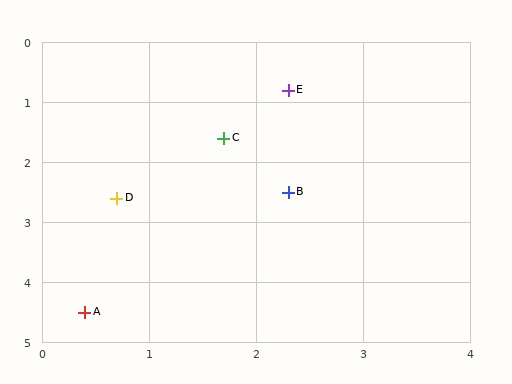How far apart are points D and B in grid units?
Points D and B are about 1.6 grid units apart.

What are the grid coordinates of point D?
Point D is at approximately (0.7, 2.6).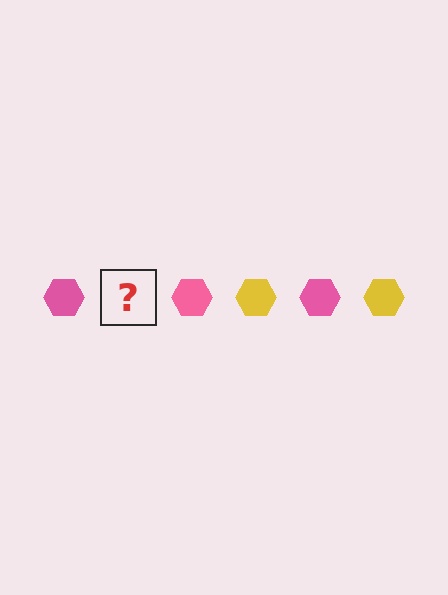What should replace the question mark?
The question mark should be replaced with a yellow hexagon.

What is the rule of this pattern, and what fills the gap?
The rule is that the pattern cycles through pink, yellow hexagons. The gap should be filled with a yellow hexagon.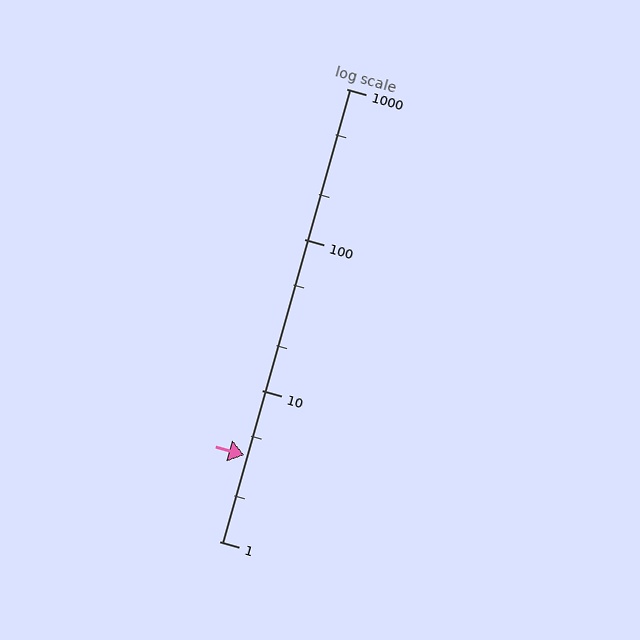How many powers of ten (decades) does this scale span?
The scale spans 3 decades, from 1 to 1000.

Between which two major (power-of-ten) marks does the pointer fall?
The pointer is between 1 and 10.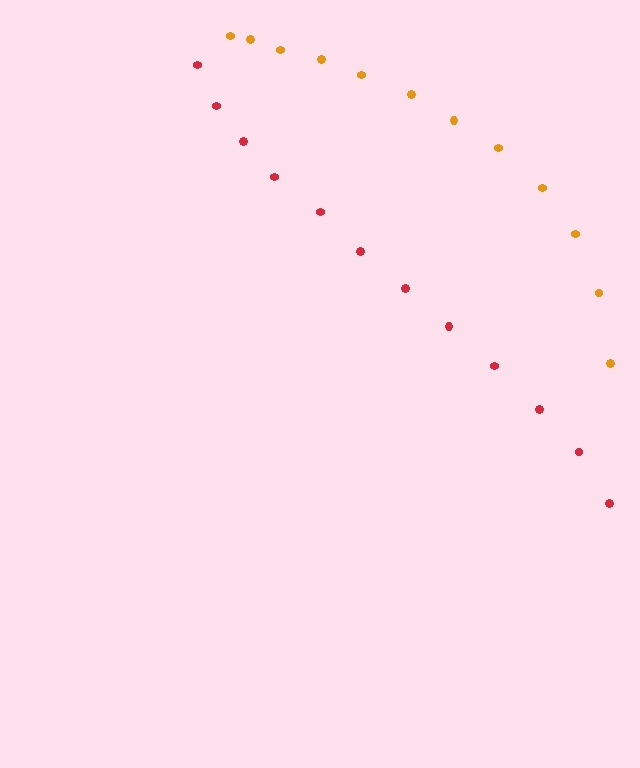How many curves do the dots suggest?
There are 2 distinct paths.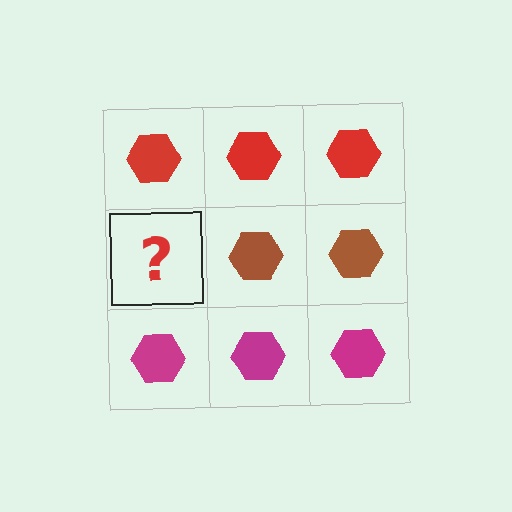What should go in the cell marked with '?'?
The missing cell should contain a brown hexagon.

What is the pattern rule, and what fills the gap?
The rule is that each row has a consistent color. The gap should be filled with a brown hexagon.